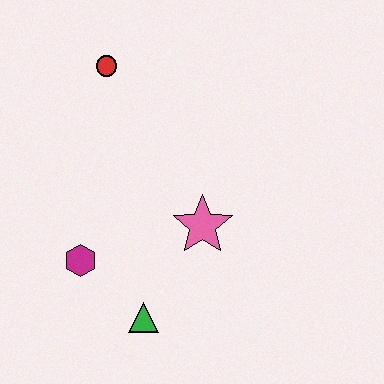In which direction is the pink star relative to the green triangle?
The pink star is above the green triangle.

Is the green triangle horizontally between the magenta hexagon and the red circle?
No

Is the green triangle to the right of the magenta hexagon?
Yes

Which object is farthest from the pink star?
The red circle is farthest from the pink star.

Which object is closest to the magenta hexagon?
The green triangle is closest to the magenta hexagon.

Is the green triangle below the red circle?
Yes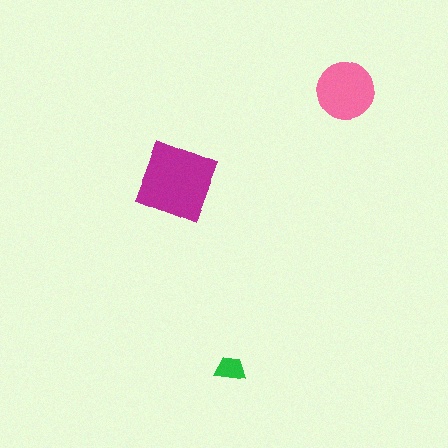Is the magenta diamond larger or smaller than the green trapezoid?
Larger.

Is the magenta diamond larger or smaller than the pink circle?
Larger.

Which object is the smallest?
The green trapezoid.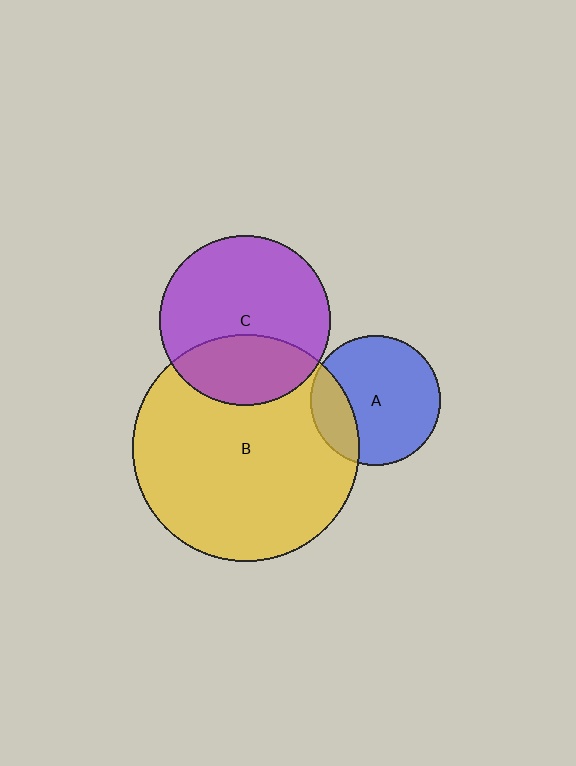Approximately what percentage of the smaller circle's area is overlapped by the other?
Approximately 35%.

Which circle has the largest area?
Circle B (yellow).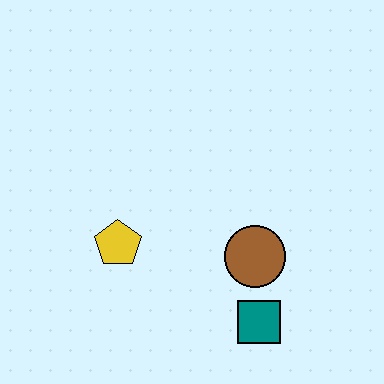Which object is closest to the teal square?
The brown circle is closest to the teal square.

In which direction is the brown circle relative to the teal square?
The brown circle is above the teal square.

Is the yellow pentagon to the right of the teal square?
No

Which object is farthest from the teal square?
The yellow pentagon is farthest from the teal square.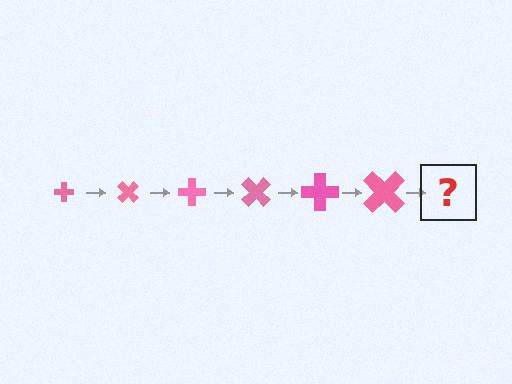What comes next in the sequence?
The next element should be a cross, larger than the previous one and rotated 270 degrees from the start.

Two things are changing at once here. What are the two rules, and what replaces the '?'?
The two rules are that the cross grows larger each step and it rotates 45 degrees each step. The '?' should be a cross, larger than the previous one and rotated 270 degrees from the start.